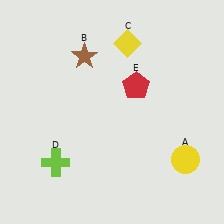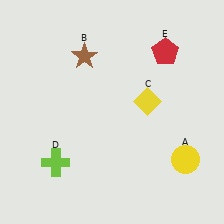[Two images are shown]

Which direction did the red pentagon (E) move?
The red pentagon (E) moved up.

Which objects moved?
The objects that moved are: the yellow diamond (C), the red pentagon (E).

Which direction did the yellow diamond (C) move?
The yellow diamond (C) moved down.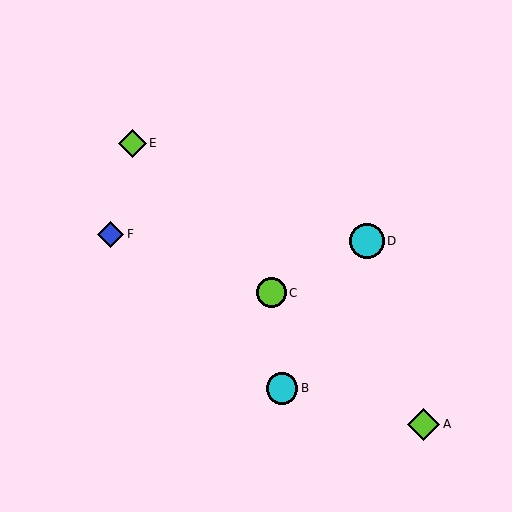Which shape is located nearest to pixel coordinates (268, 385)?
The cyan circle (labeled B) at (282, 388) is nearest to that location.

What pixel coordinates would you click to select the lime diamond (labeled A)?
Click at (424, 424) to select the lime diamond A.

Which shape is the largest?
The cyan circle (labeled D) is the largest.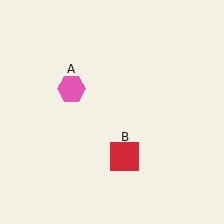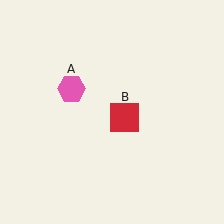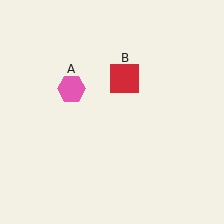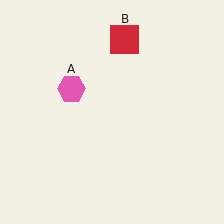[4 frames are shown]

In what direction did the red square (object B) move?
The red square (object B) moved up.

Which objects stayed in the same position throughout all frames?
Pink hexagon (object A) remained stationary.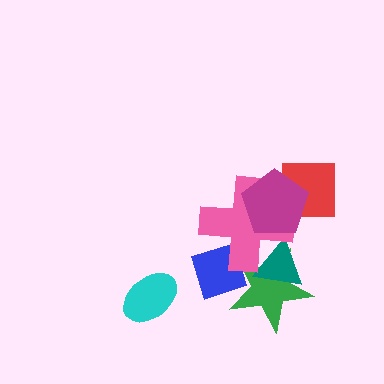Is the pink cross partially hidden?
Yes, it is partially covered by another shape.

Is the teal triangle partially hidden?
Yes, it is partially covered by another shape.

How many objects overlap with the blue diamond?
2 objects overlap with the blue diamond.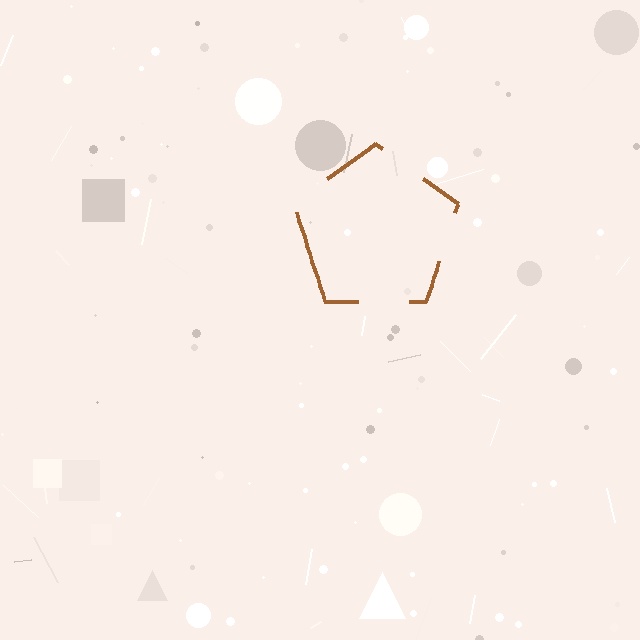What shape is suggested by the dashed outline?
The dashed outline suggests a pentagon.